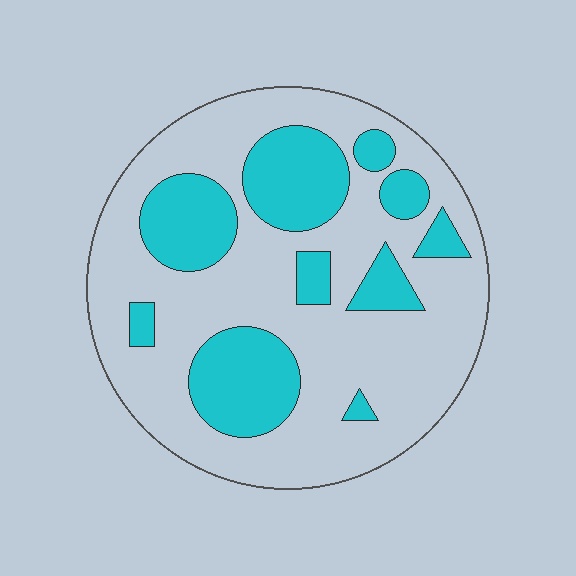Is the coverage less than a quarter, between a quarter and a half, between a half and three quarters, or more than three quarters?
Between a quarter and a half.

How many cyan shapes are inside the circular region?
10.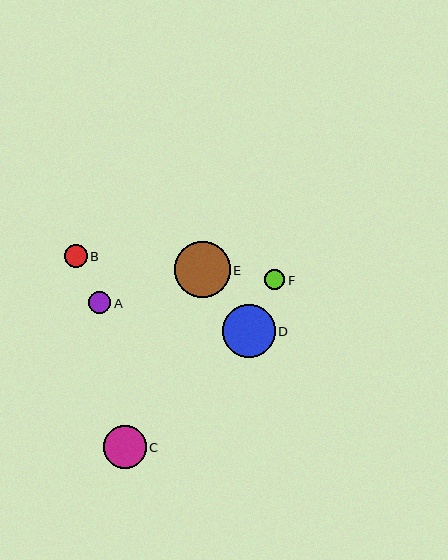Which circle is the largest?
Circle E is the largest with a size of approximately 56 pixels.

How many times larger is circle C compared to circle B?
Circle C is approximately 1.9 times the size of circle B.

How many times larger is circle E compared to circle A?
Circle E is approximately 2.5 times the size of circle A.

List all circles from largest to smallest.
From largest to smallest: E, D, C, B, A, F.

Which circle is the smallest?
Circle F is the smallest with a size of approximately 20 pixels.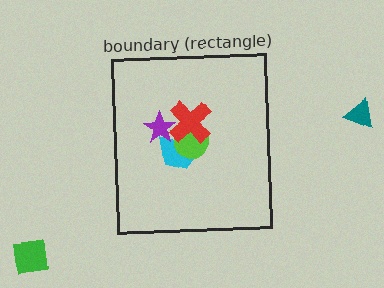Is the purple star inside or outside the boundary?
Inside.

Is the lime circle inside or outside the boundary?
Inside.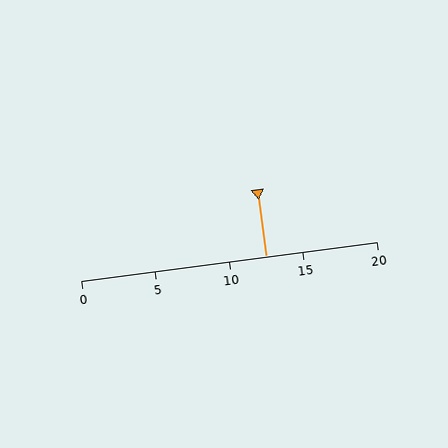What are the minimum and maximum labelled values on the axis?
The axis runs from 0 to 20.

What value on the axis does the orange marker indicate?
The marker indicates approximately 12.5.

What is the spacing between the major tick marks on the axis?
The major ticks are spaced 5 apart.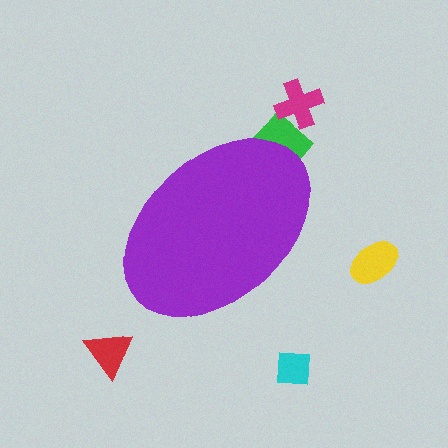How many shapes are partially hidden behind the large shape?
1 shape is partially hidden.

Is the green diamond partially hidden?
Yes, the green diamond is partially hidden behind the purple ellipse.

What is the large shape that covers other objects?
A purple ellipse.